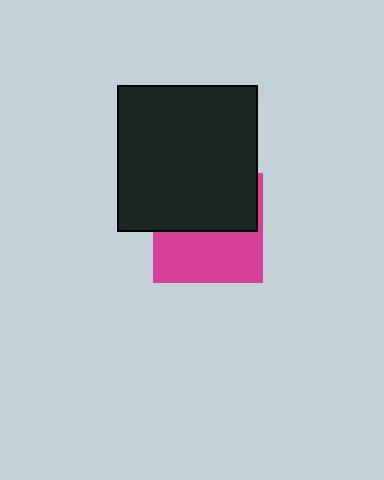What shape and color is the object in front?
The object in front is a black rectangle.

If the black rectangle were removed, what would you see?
You would see the complete magenta square.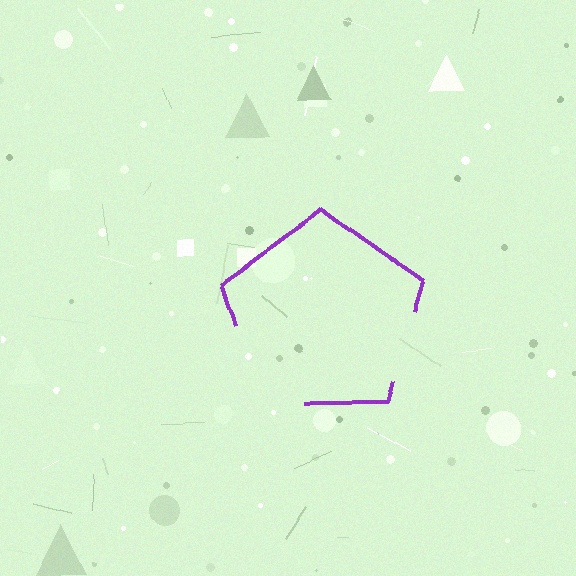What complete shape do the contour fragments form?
The contour fragments form a pentagon.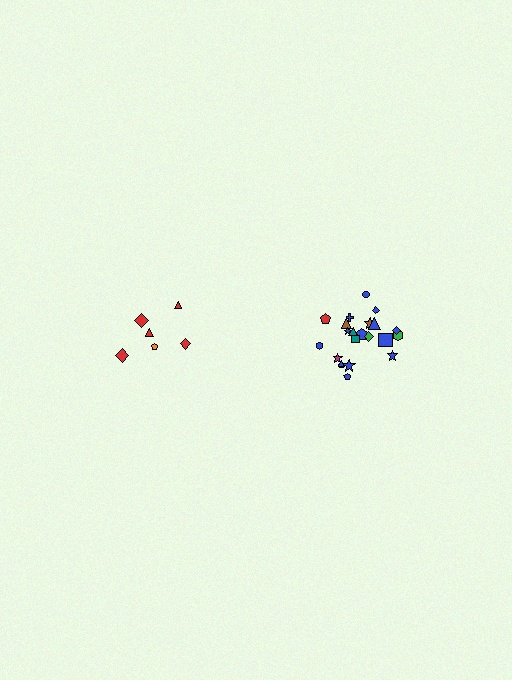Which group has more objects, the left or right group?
The right group.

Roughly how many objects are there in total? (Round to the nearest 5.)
Roughly 30 objects in total.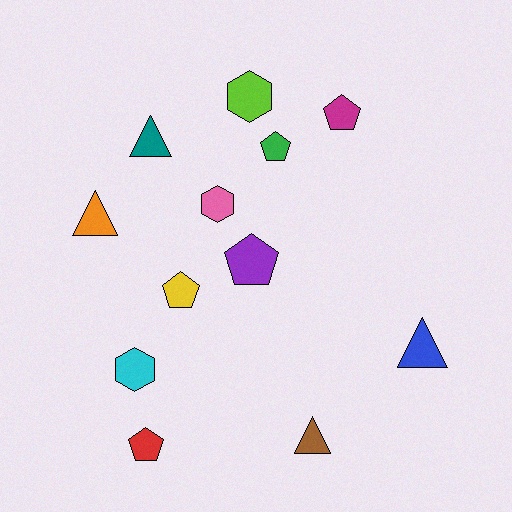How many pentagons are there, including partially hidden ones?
There are 5 pentagons.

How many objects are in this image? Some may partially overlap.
There are 12 objects.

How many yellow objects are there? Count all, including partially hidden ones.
There is 1 yellow object.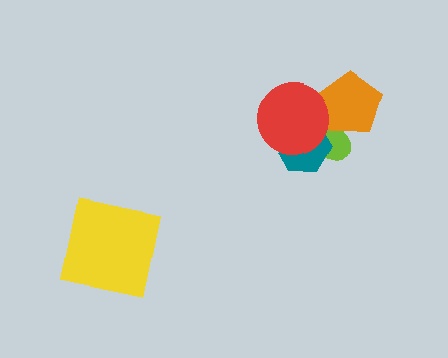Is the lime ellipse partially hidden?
Yes, it is partially covered by another shape.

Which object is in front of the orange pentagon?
The red circle is in front of the orange pentagon.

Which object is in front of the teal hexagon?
The red circle is in front of the teal hexagon.